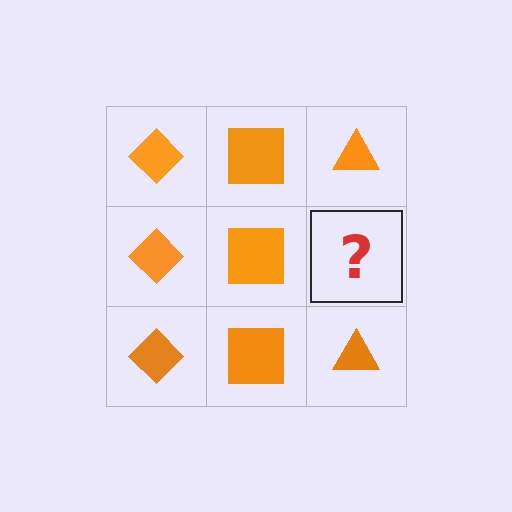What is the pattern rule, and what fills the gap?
The rule is that each column has a consistent shape. The gap should be filled with an orange triangle.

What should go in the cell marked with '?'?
The missing cell should contain an orange triangle.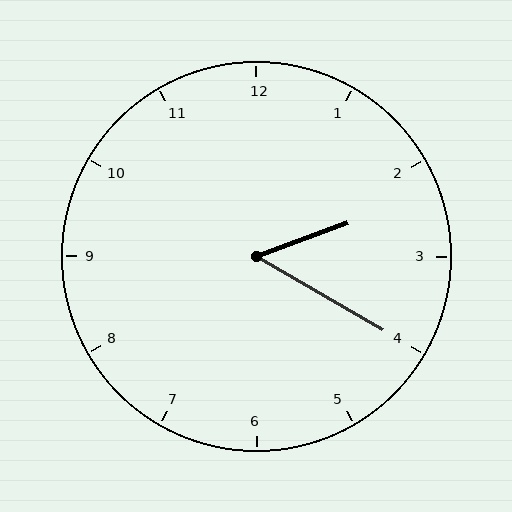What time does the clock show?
2:20.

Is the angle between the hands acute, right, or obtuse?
It is acute.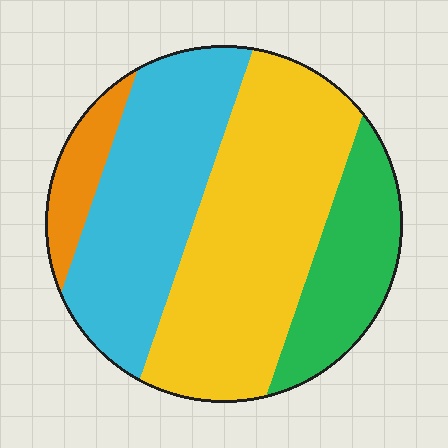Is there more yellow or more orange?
Yellow.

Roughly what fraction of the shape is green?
Green covers about 20% of the shape.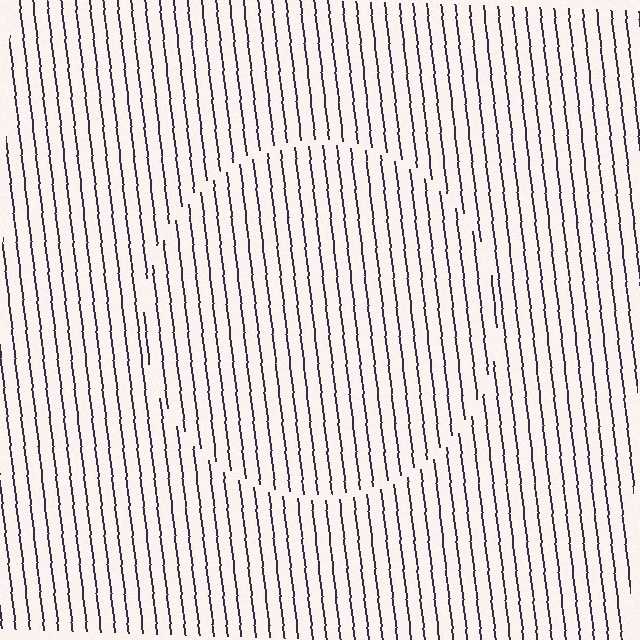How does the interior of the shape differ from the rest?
The interior of the shape contains the same grating, shifted by half a period — the contour is defined by the phase discontinuity where line-ends from the inner and outer gratings abut.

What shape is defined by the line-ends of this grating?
An illusory circle. The interior of the shape contains the same grating, shifted by half a period — the contour is defined by the phase discontinuity where line-ends from the inner and outer gratings abut.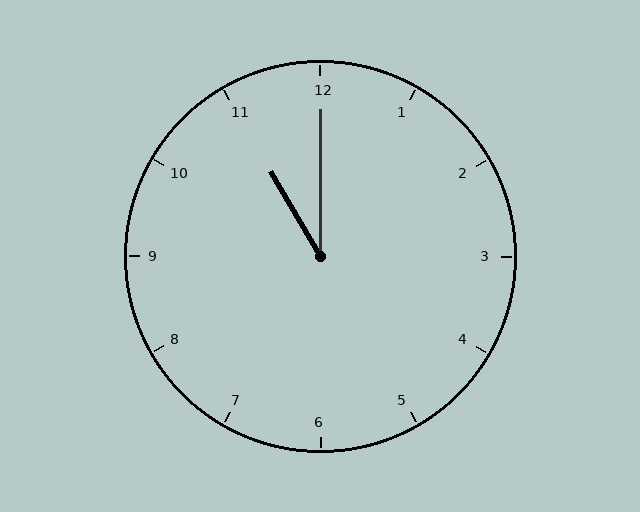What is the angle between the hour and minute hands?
Approximately 30 degrees.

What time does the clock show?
11:00.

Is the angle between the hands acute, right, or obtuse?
It is acute.